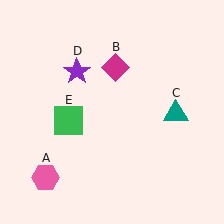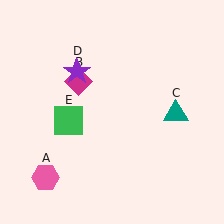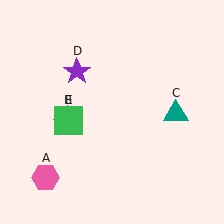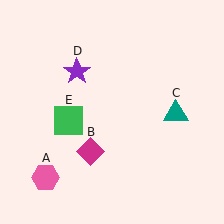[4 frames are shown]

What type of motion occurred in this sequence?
The magenta diamond (object B) rotated counterclockwise around the center of the scene.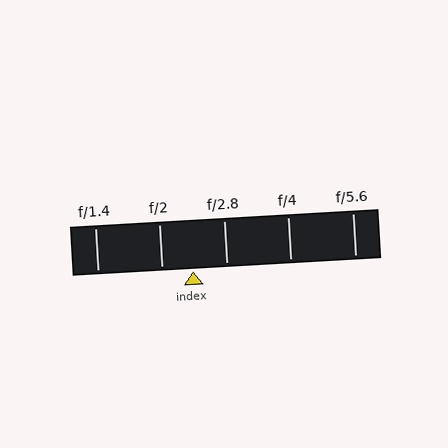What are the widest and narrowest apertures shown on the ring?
The widest aperture shown is f/1.4 and the narrowest is f/5.6.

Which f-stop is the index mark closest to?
The index mark is closest to f/2.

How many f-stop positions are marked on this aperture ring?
There are 5 f-stop positions marked.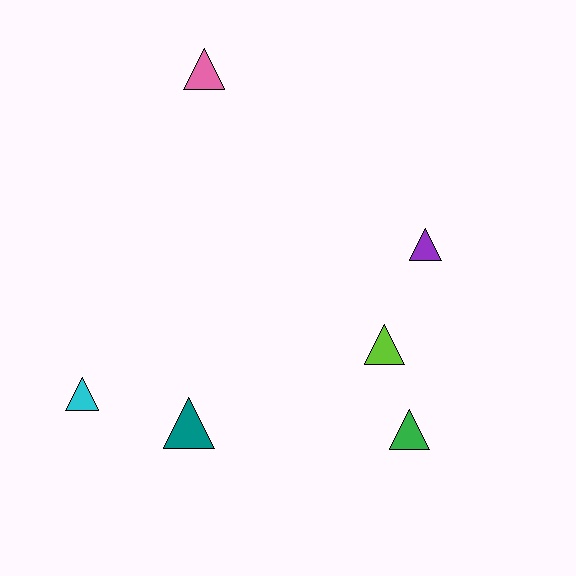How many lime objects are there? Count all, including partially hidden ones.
There is 1 lime object.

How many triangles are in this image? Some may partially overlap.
There are 6 triangles.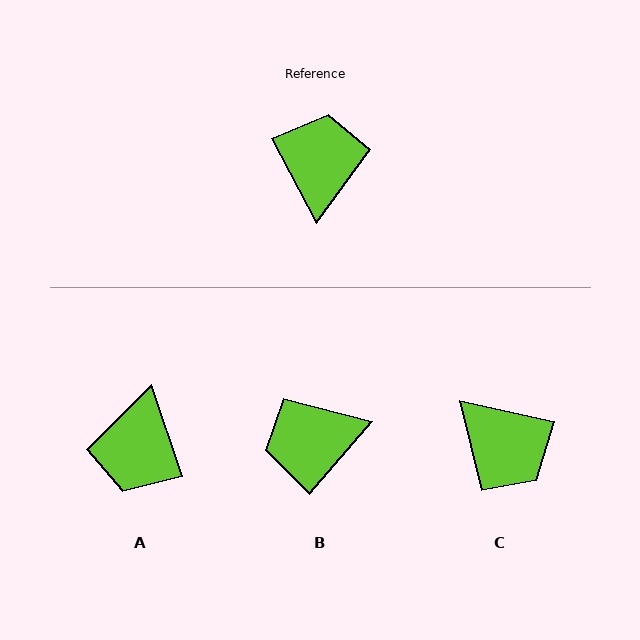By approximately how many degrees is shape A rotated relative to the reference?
Approximately 171 degrees counter-clockwise.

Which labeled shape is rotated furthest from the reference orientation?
A, about 171 degrees away.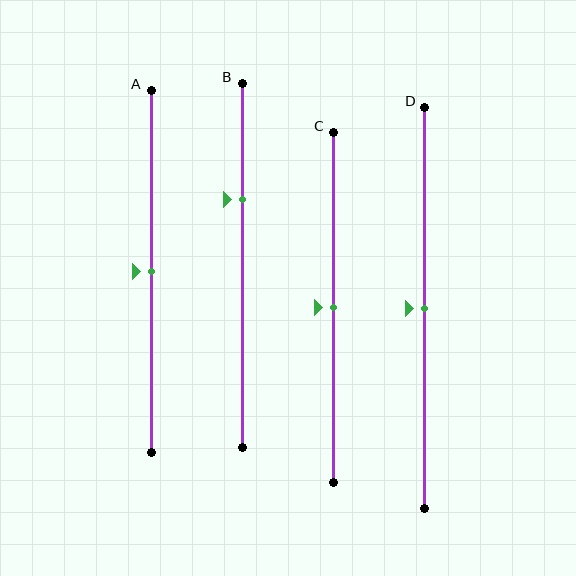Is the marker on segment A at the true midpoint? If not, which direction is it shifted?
Yes, the marker on segment A is at the true midpoint.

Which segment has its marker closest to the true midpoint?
Segment A has its marker closest to the true midpoint.